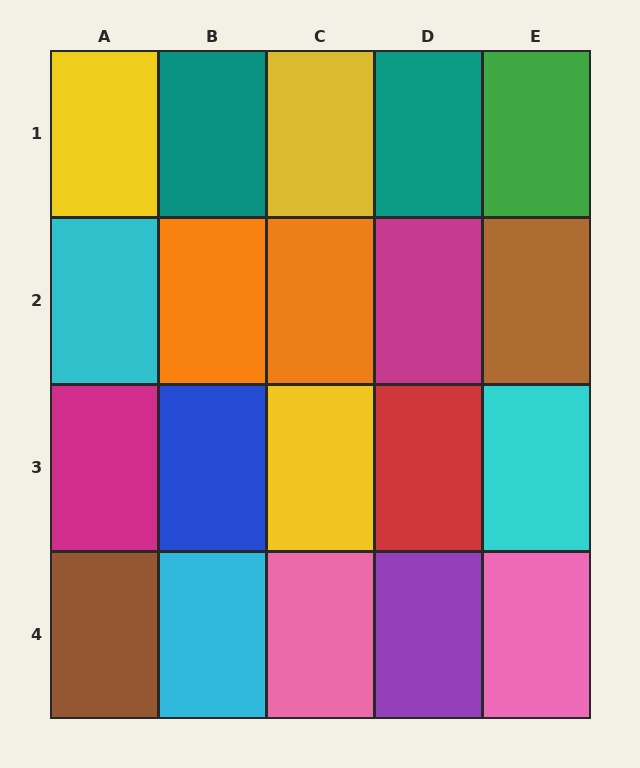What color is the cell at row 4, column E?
Pink.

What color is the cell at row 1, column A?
Yellow.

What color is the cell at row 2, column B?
Orange.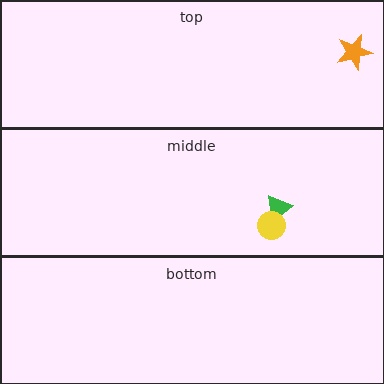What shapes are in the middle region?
The green triangle, the yellow circle.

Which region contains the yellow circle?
The middle region.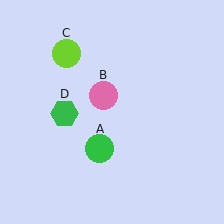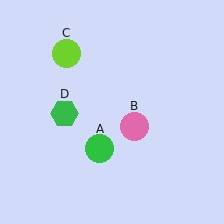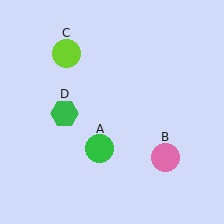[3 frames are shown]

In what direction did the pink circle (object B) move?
The pink circle (object B) moved down and to the right.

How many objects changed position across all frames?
1 object changed position: pink circle (object B).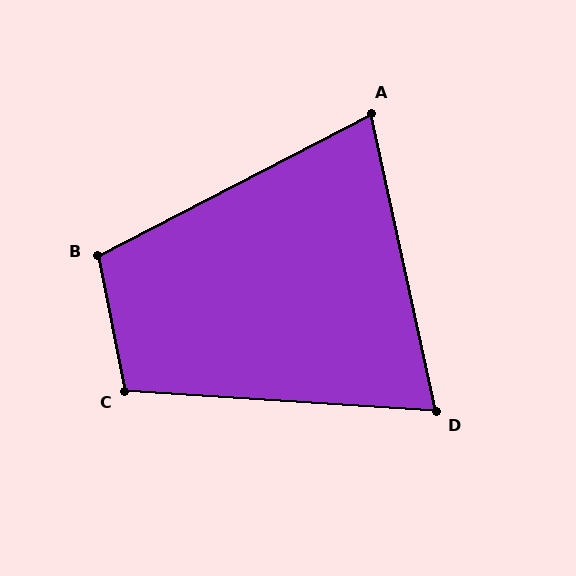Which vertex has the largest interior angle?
B, at approximately 106 degrees.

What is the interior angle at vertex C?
Approximately 105 degrees (obtuse).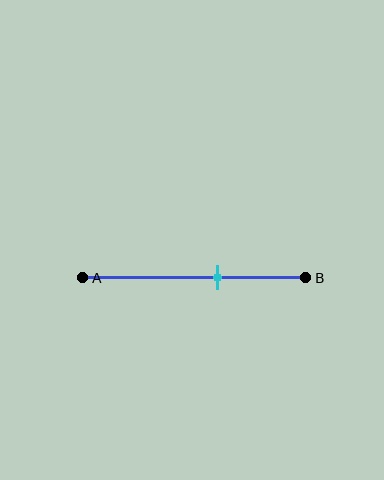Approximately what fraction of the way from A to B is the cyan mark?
The cyan mark is approximately 60% of the way from A to B.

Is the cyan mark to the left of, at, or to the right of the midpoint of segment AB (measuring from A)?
The cyan mark is to the right of the midpoint of segment AB.